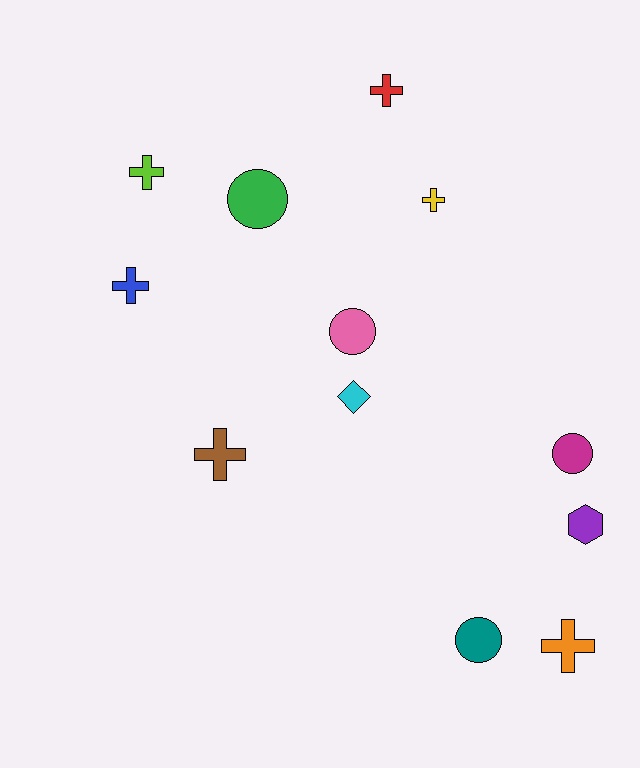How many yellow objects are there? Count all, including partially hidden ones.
There is 1 yellow object.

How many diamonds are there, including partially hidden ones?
There is 1 diamond.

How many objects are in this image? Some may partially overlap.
There are 12 objects.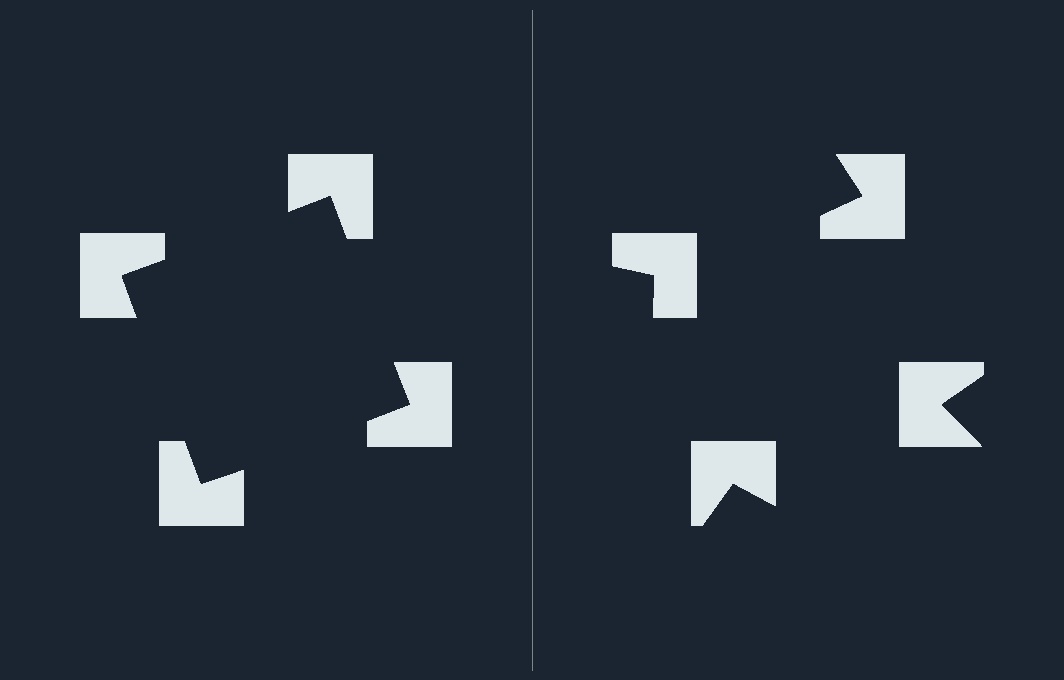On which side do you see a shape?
An illusory square appears on the left side. On the right side the wedge cuts are rotated, so no coherent shape forms.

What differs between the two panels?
The notched squares are positioned identically on both sides; only the wedge orientations differ. On the left they align to a square; on the right they are misaligned.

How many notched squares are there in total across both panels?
8 — 4 on each side.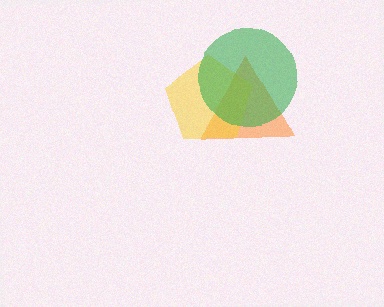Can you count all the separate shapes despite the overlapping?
Yes, there are 3 separate shapes.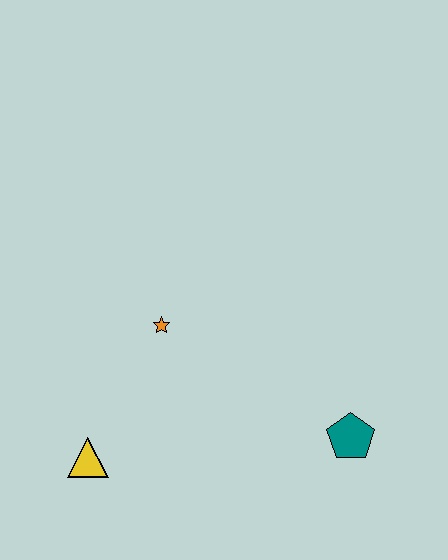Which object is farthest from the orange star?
The teal pentagon is farthest from the orange star.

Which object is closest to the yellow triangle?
The orange star is closest to the yellow triangle.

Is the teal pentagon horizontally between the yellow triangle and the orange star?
No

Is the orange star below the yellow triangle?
No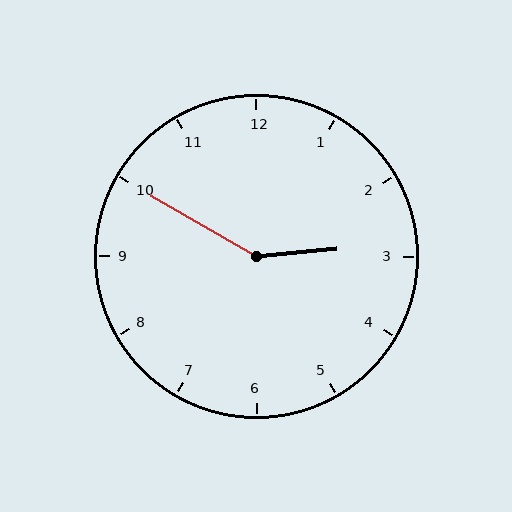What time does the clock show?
2:50.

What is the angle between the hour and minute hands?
Approximately 145 degrees.